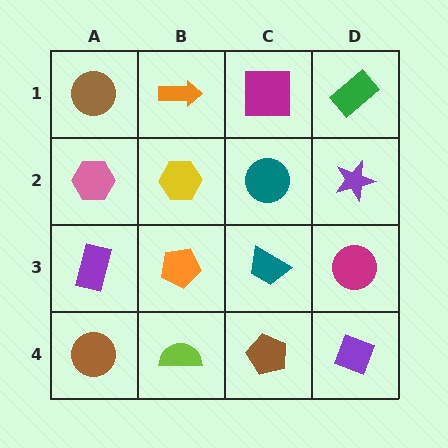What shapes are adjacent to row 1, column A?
A pink hexagon (row 2, column A), an orange arrow (row 1, column B).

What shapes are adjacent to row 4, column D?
A magenta circle (row 3, column D), a brown pentagon (row 4, column C).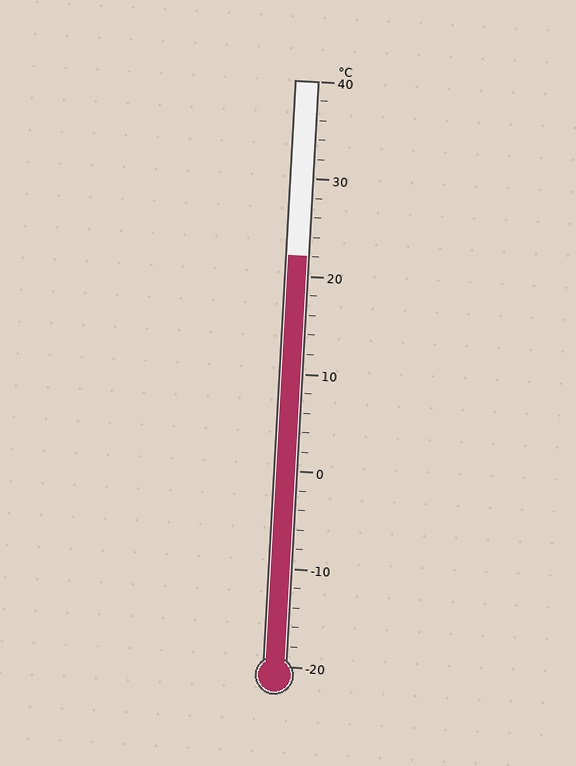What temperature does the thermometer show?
The thermometer shows approximately 22°C.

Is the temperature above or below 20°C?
The temperature is above 20°C.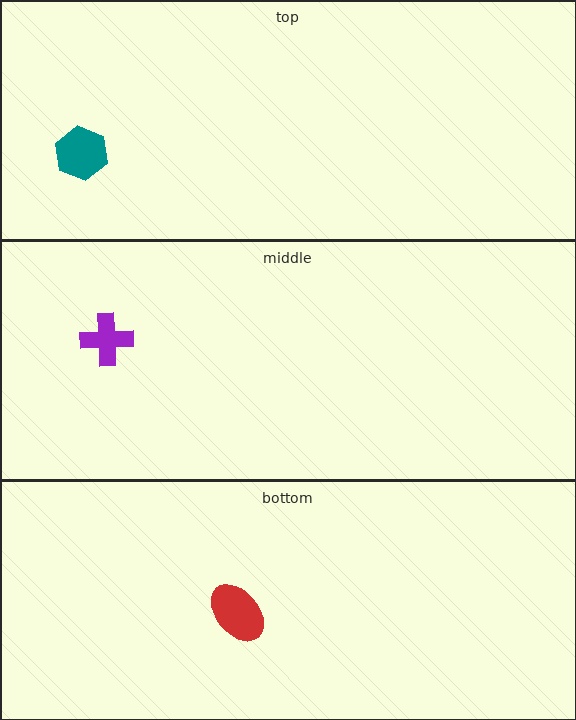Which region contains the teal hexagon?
The top region.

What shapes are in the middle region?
The purple cross.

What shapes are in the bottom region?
The red ellipse.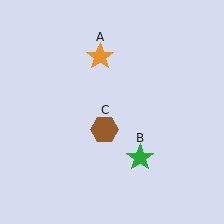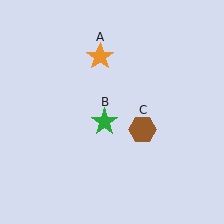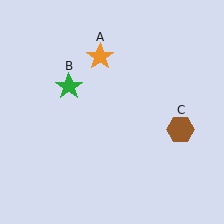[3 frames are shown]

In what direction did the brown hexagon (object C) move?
The brown hexagon (object C) moved right.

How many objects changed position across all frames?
2 objects changed position: green star (object B), brown hexagon (object C).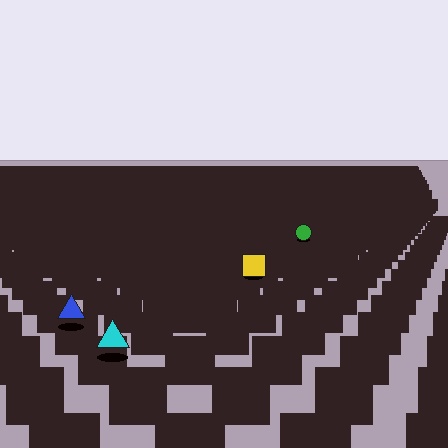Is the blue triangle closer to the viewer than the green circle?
Yes. The blue triangle is closer — you can tell from the texture gradient: the ground texture is coarser near it.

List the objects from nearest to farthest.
From nearest to farthest: the cyan triangle, the blue triangle, the yellow square, the green circle.